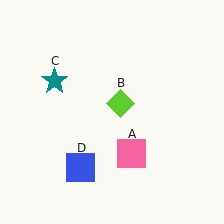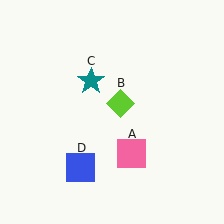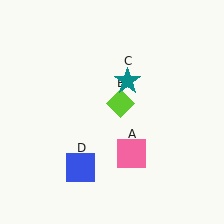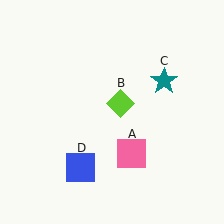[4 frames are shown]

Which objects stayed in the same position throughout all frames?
Pink square (object A) and lime diamond (object B) and blue square (object D) remained stationary.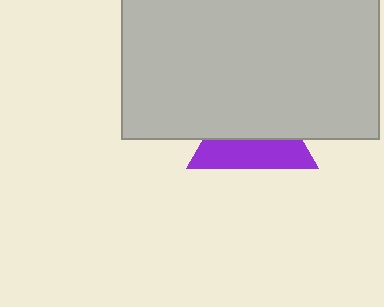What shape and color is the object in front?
The object in front is a light gray rectangle.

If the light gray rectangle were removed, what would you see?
You would see the complete purple triangle.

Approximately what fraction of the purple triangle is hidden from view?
Roughly 55% of the purple triangle is hidden behind the light gray rectangle.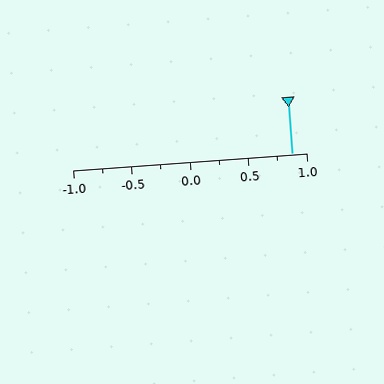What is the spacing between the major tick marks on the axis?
The major ticks are spaced 0.5 apart.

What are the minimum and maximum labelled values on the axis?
The axis runs from -1.0 to 1.0.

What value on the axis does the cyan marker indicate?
The marker indicates approximately 0.88.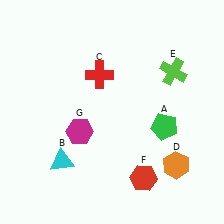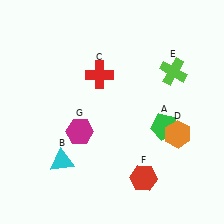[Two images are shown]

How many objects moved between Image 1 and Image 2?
1 object moved between the two images.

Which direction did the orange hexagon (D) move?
The orange hexagon (D) moved up.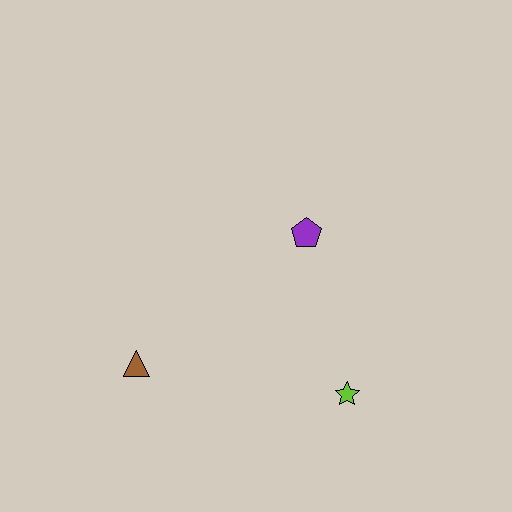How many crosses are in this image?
There are no crosses.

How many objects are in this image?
There are 3 objects.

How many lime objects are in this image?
There is 1 lime object.